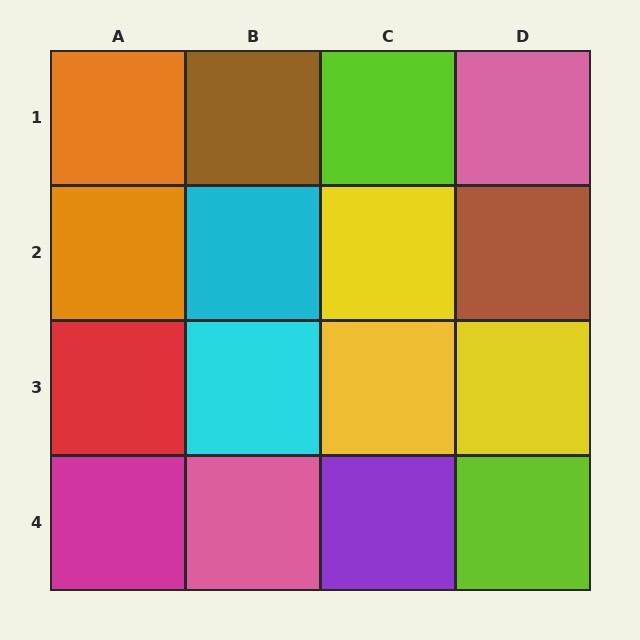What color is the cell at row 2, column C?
Yellow.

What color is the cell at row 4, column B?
Pink.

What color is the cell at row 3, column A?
Red.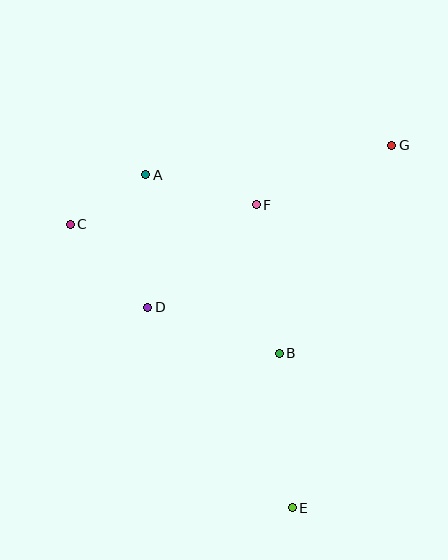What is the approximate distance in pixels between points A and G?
The distance between A and G is approximately 248 pixels.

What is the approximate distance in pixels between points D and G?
The distance between D and G is approximately 293 pixels.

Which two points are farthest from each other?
Points E and G are farthest from each other.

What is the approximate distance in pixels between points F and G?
The distance between F and G is approximately 148 pixels.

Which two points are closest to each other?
Points A and C are closest to each other.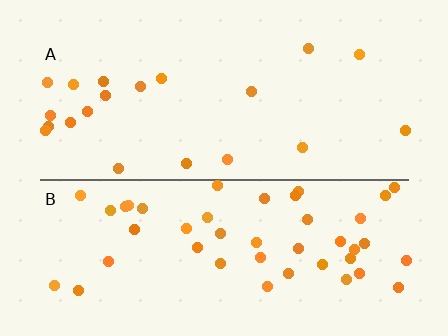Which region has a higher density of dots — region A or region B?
B (the bottom).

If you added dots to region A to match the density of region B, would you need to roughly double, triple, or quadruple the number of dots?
Approximately double.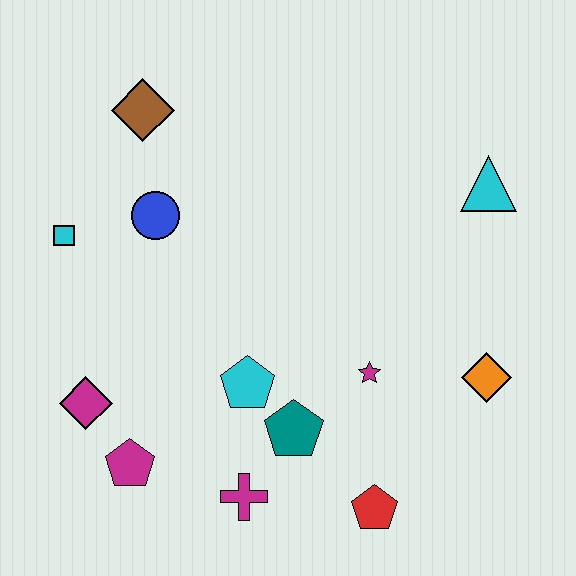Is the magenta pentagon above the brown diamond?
No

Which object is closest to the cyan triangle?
The orange diamond is closest to the cyan triangle.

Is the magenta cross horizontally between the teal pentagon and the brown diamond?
Yes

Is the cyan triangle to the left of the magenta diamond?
No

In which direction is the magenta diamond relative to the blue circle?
The magenta diamond is below the blue circle.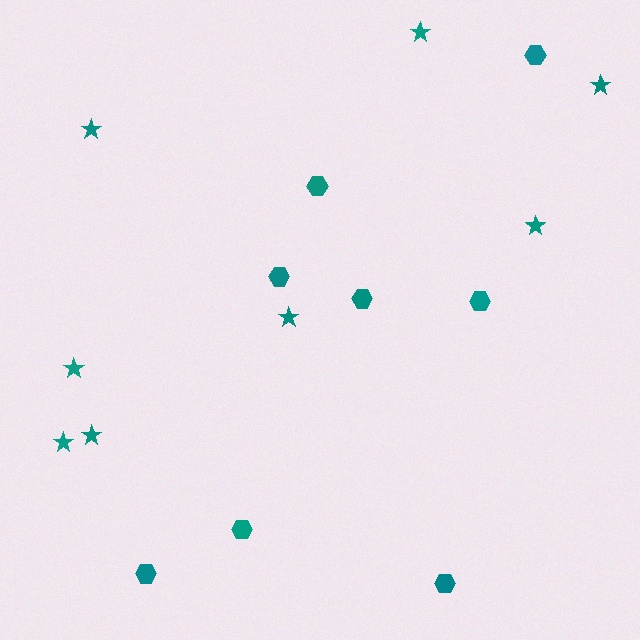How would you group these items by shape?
There are 2 groups: one group of stars (8) and one group of hexagons (8).